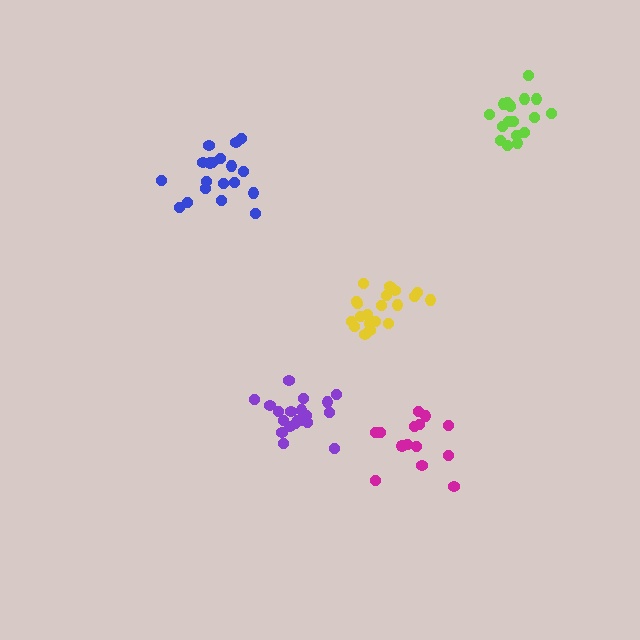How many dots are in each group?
Group 1: 20 dots, Group 2: 19 dots, Group 3: 14 dots, Group 4: 18 dots, Group 5: 20 dots (91 total).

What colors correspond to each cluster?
The clusters are colored: purple, blue, magenta, lime, yellow.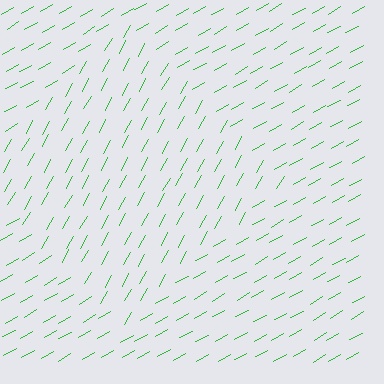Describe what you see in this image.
The image is filled with small green line segments. A diamond region in the image has lines oriented differently from the surrounding lines, creating a visible texture boundary.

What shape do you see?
I see a diamond.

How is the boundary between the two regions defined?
The boundary is defined purely by a change in line orientation (approximately 31 degrees difference). All lines are the same color and thickness.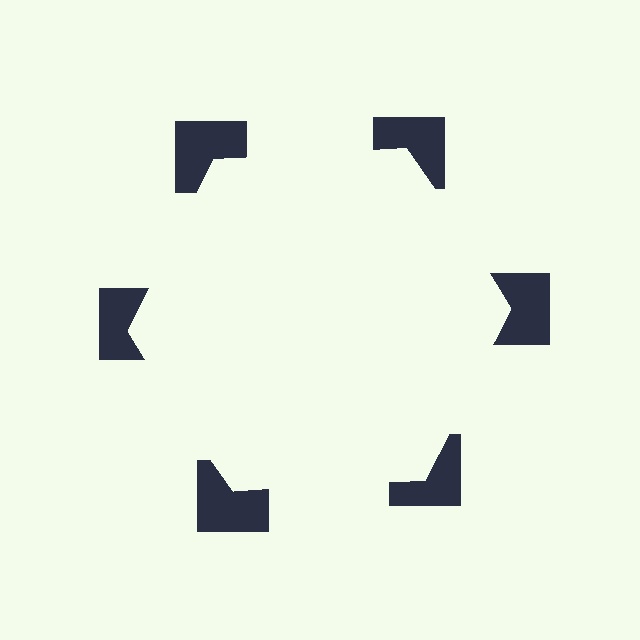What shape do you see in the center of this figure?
An illusory hexagon — its edges are inferred from the aligned wedge cuts in the notched squares, not physically drawn.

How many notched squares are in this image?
There are 6 — one at each vertex of the illusory hexagon.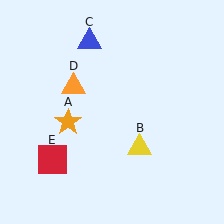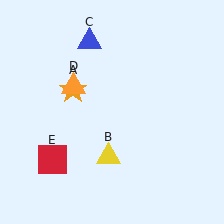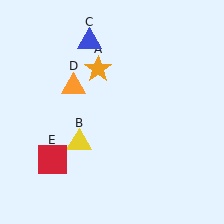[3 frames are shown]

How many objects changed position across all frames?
2 objects changed position: orange star (object A), yellow triangle (object B).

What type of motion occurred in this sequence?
The orange star (object A), yellow triangle (object B) rotated clockwise around the center of the scene.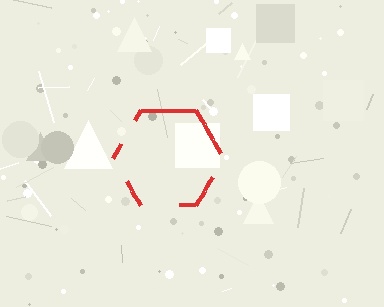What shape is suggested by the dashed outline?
The dashed outline suggests a hexagon.